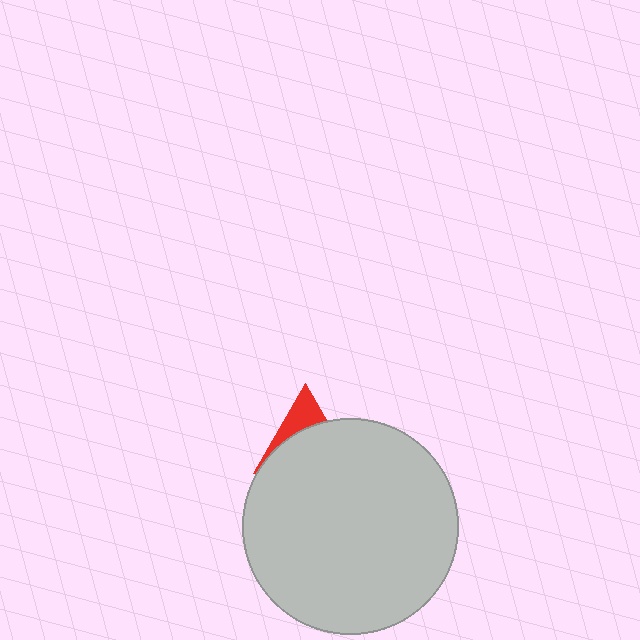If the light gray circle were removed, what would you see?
You would see the complete red triangle.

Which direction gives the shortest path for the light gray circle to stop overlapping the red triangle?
Moving down gives the shortest separation.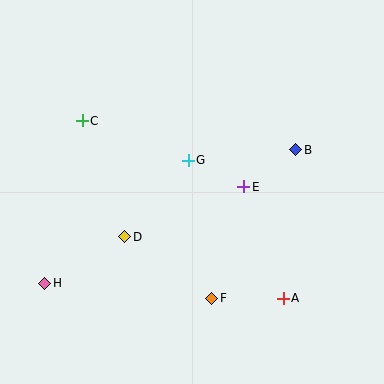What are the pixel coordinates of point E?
Point E is at (244, 187).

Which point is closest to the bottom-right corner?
Point A is closest to the bottom-right corner.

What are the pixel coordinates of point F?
Point F is at (212, 298).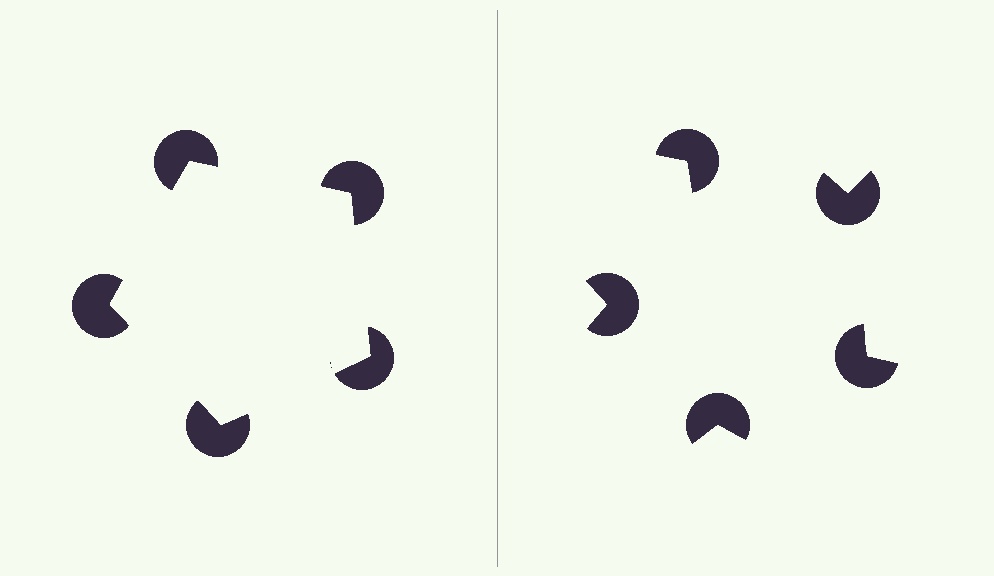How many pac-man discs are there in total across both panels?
10 — 5 on each side.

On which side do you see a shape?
An illusory pentagon appears on the left side. On the right side the wedge cuts are rotated, so no coherent shape forms.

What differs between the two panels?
The pac-man discs are positioned identically on both sides; only the wedge orientations differ. On the left they align to a pentagon; on the right they are misaligned.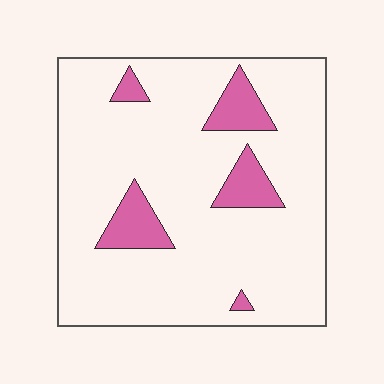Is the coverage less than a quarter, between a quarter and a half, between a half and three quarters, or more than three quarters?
Less than a quarter.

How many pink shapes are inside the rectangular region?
5.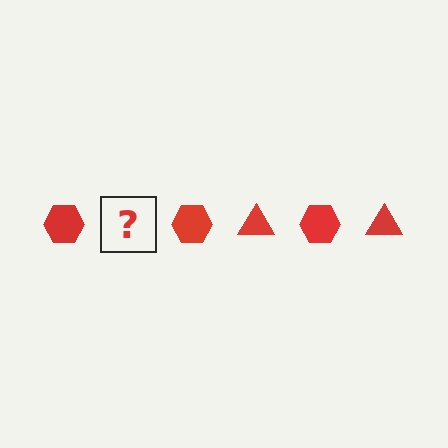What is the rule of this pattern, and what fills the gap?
The rule is that the pattern cycles through hexagon, triangle shapes in red. The gap should be filled with a red triangle.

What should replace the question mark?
The question mark should be replaced with a red triangle.